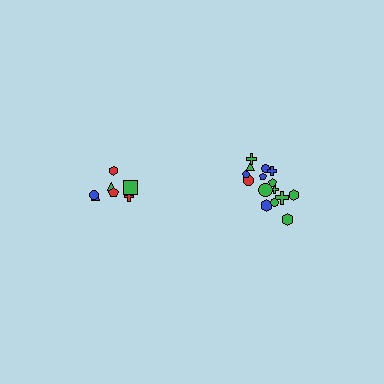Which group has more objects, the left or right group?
The right group.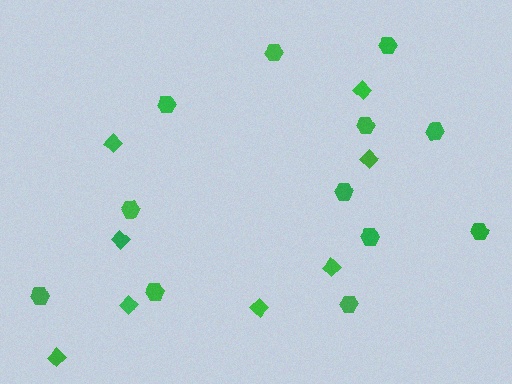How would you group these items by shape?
There are 2 groups: one group of diamonds (8) and one group of hexagons (12).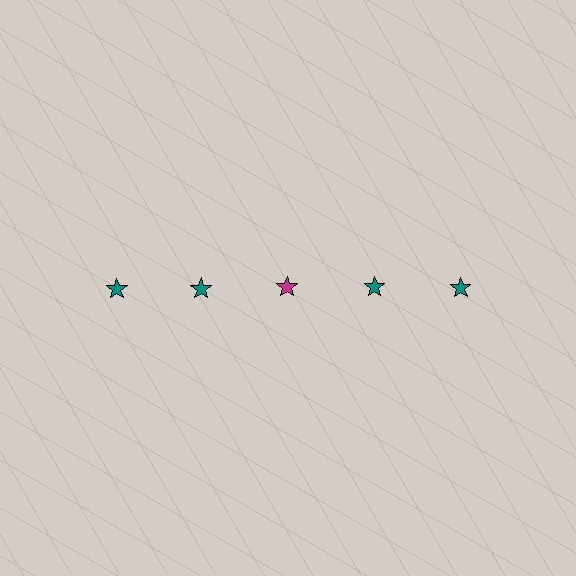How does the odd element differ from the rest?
It has a different color: magenta instead of teal.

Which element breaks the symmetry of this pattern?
The magenta star in the top row, center column breaks the symmetry. All other shapes are teal stars.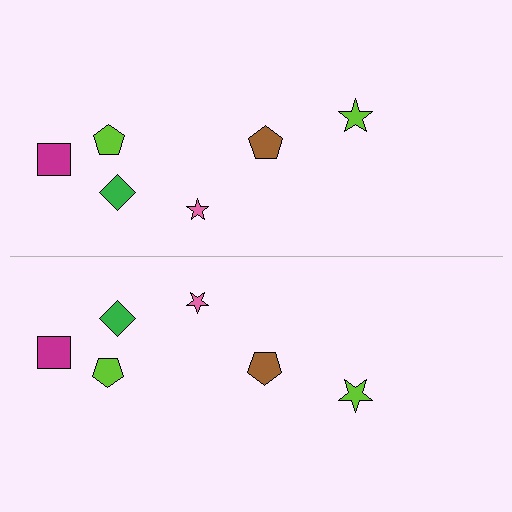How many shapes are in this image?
There are 12 shapes in this image.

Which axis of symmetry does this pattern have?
The pattern has a horizontal axis of symmetry running through the center of the image.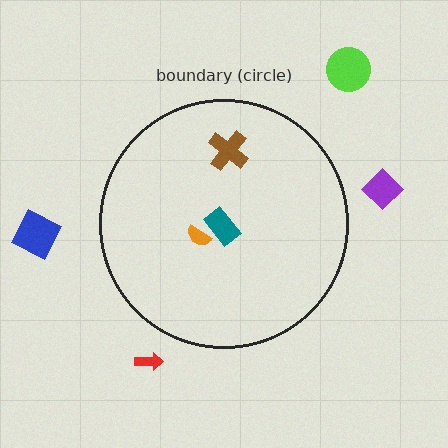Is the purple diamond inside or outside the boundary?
Outside.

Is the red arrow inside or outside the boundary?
Outside.